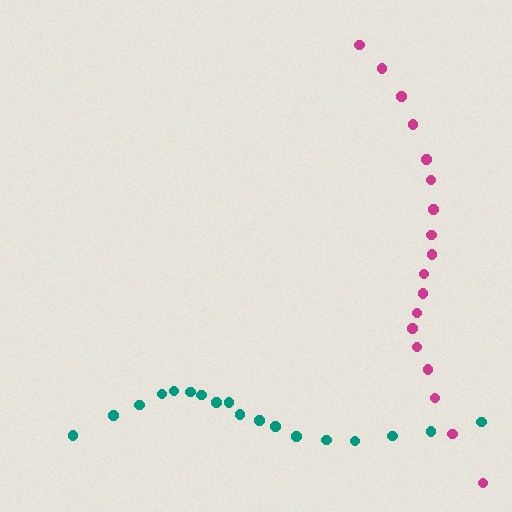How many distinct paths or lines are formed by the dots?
There are 2 distinct paths.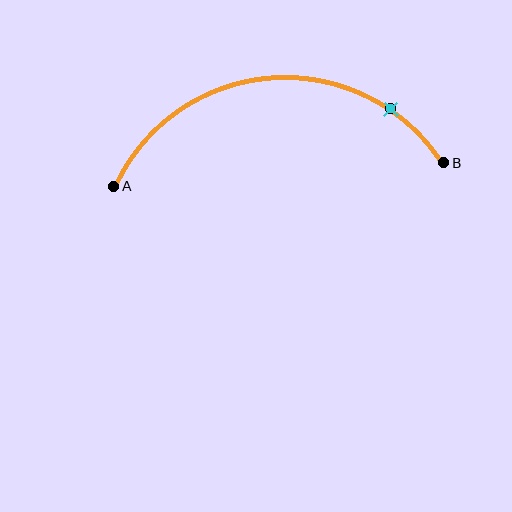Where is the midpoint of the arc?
The arc midpoint is the point on the curve farthest from the straight line joining A and B. It sits above that line.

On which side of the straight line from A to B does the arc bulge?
The arc bulges above the straight line connecting A and B.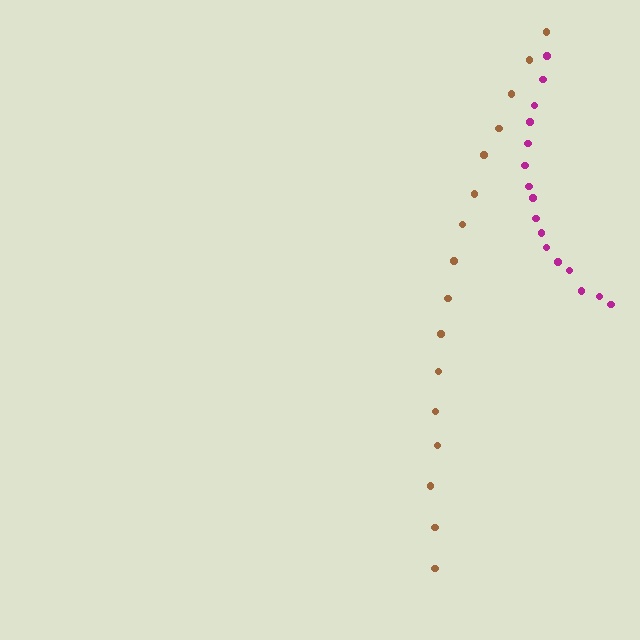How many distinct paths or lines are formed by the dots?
There are 2 distinct paths.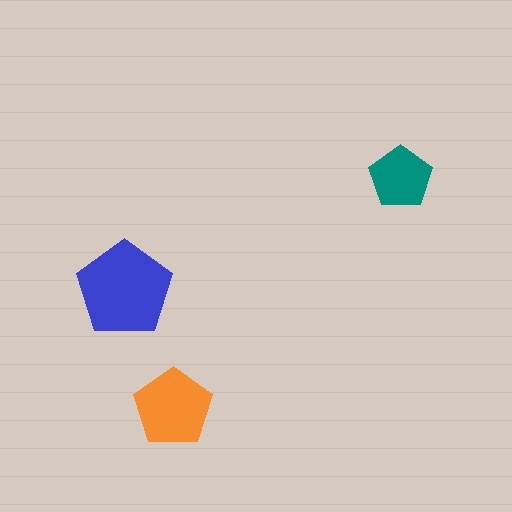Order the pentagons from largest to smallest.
the blue one, the orange one, the teal one.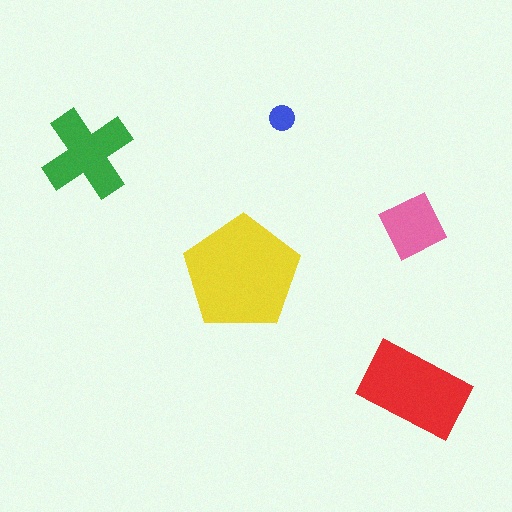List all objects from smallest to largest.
The blue circle, the pink diamond, the green cross, the red rectangle, the yellow pentagon.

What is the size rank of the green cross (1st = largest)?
3rd.